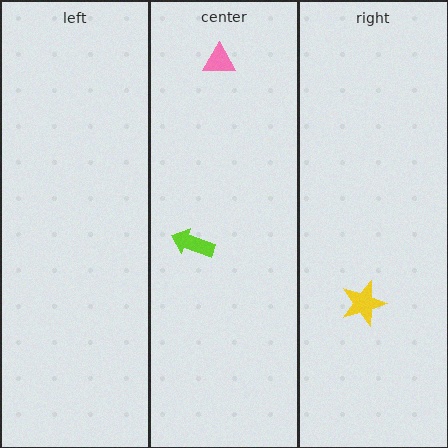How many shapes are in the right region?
1.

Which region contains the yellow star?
The right region.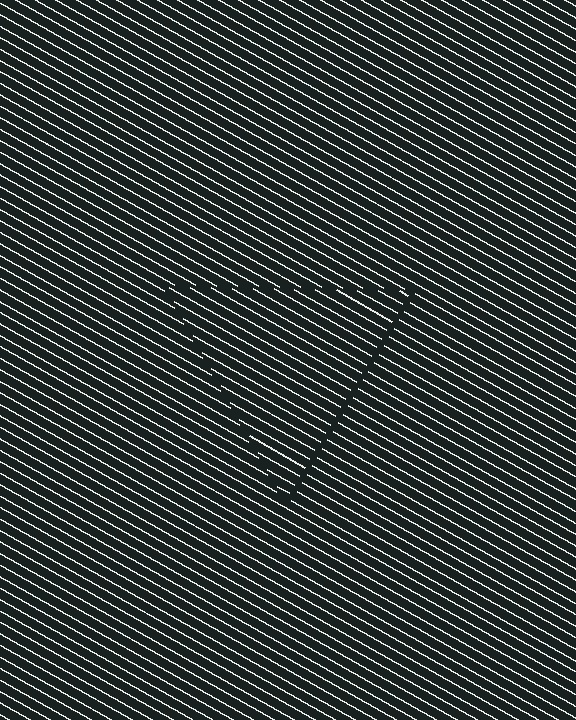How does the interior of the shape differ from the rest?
The interior of the shape contains the same grating, shifted by half a period — the contour is defined by the phase discontinuity where line-ends from the inner and outer gratings abut.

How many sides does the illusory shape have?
3 sides — the line-ends trace a triangle.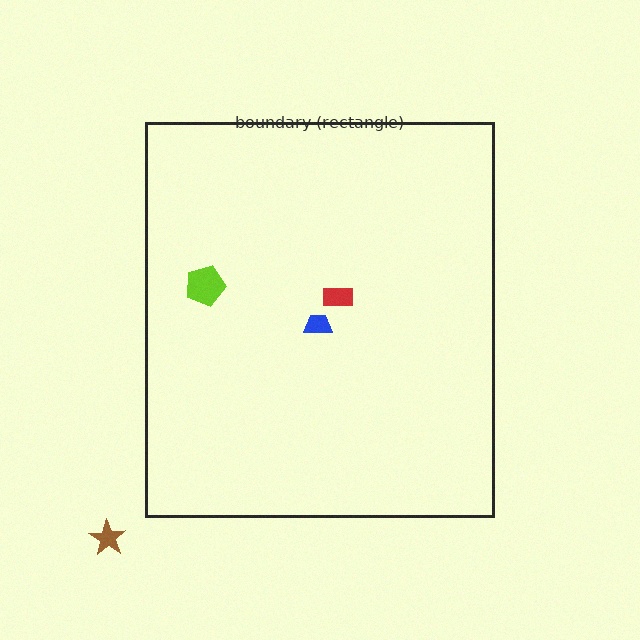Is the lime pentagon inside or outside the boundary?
Inside.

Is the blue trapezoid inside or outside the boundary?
Inside.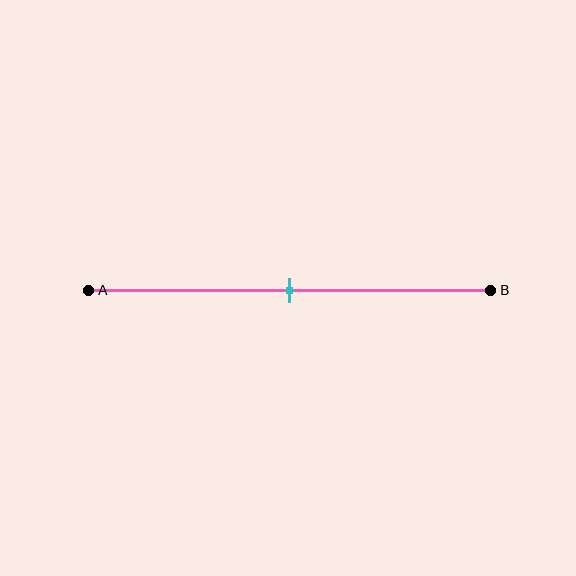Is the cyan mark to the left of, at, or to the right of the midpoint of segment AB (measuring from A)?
The cyan mark is approximately at the midpoint of segment AB.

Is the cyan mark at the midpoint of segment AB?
Yes, the mark is approximately at the midpoint.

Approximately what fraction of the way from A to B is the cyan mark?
The cyan mark is approximately 50% of the way from A to B.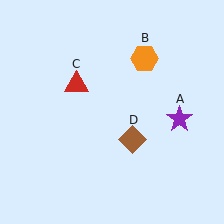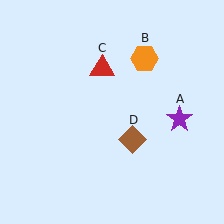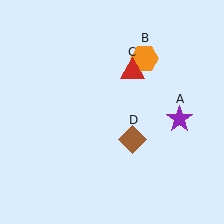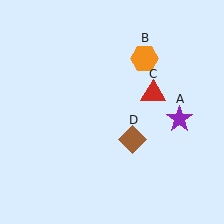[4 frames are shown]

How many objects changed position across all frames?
1 object changed position: red triangle (object C).